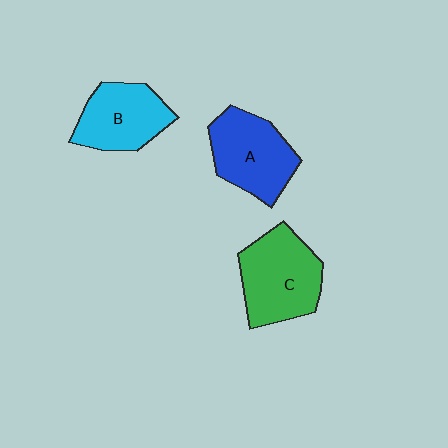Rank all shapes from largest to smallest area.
From largest to smallest: C (green), A (blue), B (cyan).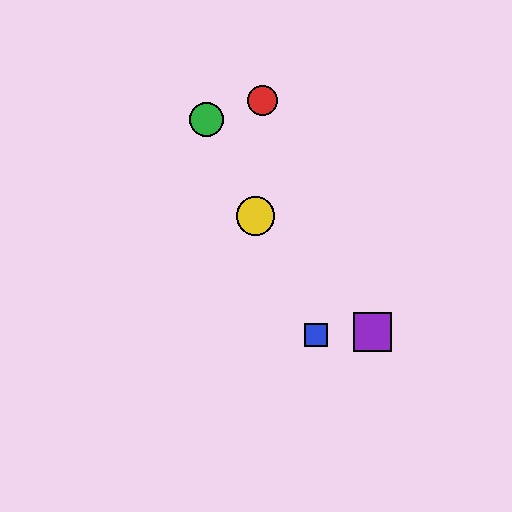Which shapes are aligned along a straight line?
The blue square, the green circle, the yellow circle are aligned along a straight line.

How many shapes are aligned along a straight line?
3 shapes (the blue square, the green circle, the yellow circle) are aligned along a straight line.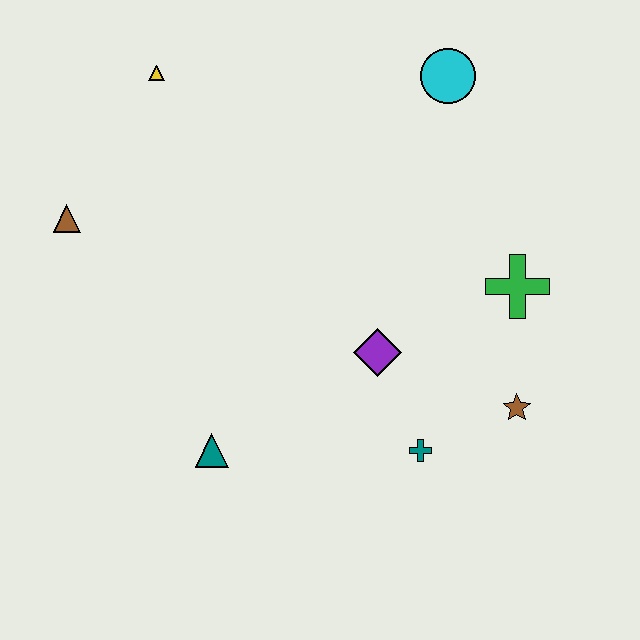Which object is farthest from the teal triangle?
The cyan circle is farthest from the teal triangle.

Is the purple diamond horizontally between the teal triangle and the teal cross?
Yes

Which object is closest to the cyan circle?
The green cross is closest to the cyan circle.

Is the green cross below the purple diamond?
No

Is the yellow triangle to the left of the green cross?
Yes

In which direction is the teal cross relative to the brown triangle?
The teal cross is to the right of the brown triangle.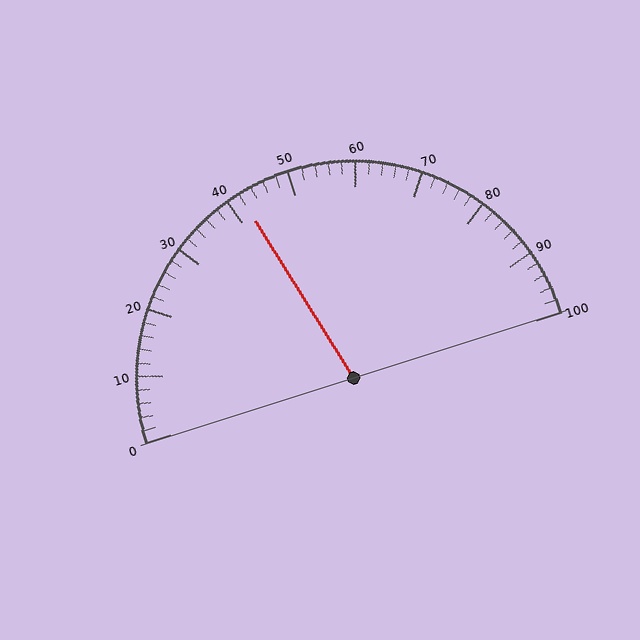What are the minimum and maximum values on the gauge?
The gauge ranges from 0 to 100.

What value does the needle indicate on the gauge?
The needle indicates approximately 42.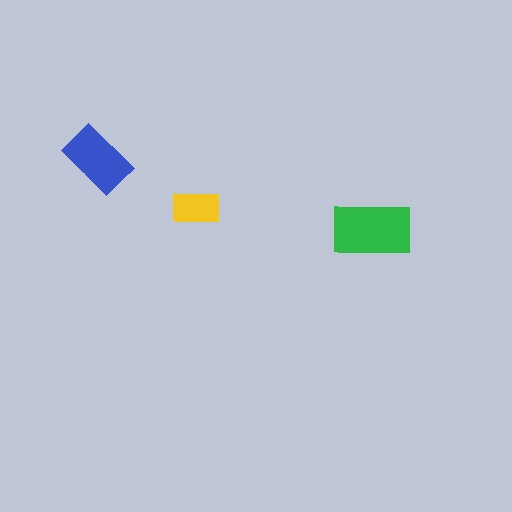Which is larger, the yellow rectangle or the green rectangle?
The green one.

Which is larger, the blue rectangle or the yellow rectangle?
The blue one.